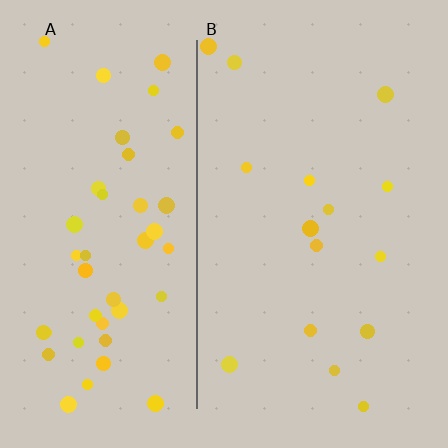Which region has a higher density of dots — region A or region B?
A (the left).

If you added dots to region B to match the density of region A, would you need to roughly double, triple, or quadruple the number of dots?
Approximately triple.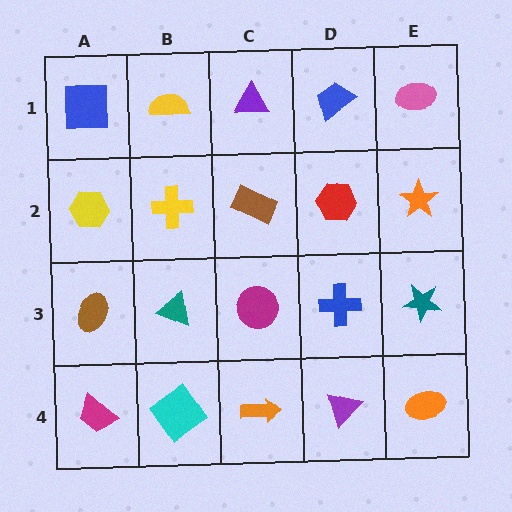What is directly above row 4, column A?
A brown ellipse.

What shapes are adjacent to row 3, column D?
A red hexagon (row 2, column D), a purple triangle (row 4, column D), a magenta circle (row 3, column C), a teal star (row 3, column E).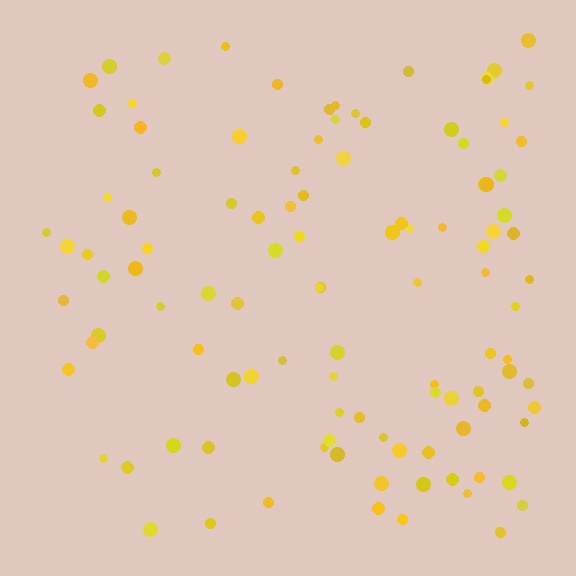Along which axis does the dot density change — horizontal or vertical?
Horizontal.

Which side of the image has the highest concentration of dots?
The right.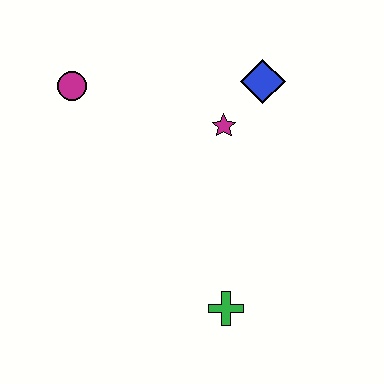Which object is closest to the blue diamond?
The magenta star is closest to the blue diamond.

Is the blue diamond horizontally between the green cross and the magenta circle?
No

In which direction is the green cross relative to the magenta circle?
The green cross is below the magenta circle.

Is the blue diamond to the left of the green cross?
No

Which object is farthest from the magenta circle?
The green cross is farthest from the magenta circle.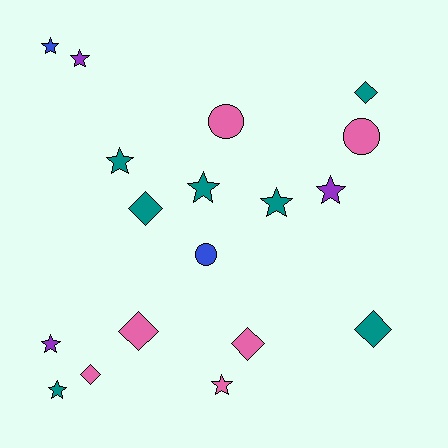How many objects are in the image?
There are 18 objects.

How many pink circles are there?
There are 2 pink circles.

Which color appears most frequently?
Teal, with 7 objects.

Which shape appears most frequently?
Star, with 9 objects.